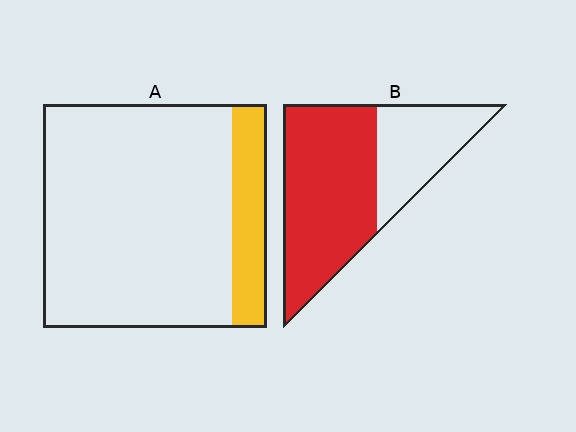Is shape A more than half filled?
No.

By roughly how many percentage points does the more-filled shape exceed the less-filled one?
By roughly 50 percentage points (B over A).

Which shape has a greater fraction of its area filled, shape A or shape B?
Shape B.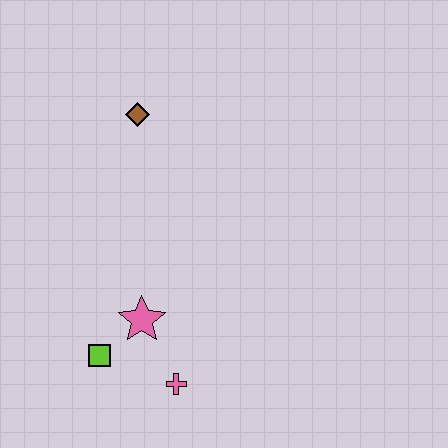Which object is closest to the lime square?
The pink star is closest to the lime square.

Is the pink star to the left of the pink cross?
Yes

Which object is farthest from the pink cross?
The brown diamond is farthest from the pink cross.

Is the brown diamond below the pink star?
No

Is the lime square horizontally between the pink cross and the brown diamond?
No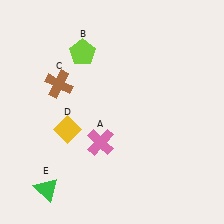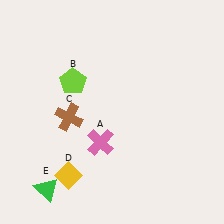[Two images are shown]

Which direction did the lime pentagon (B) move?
The lime pentagon (B) moved down.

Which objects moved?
The objects that moved are: the lime pentagon (B), the brown cross (C), the yellow diamond (D).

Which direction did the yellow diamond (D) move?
The yellow diamond (D) moved down.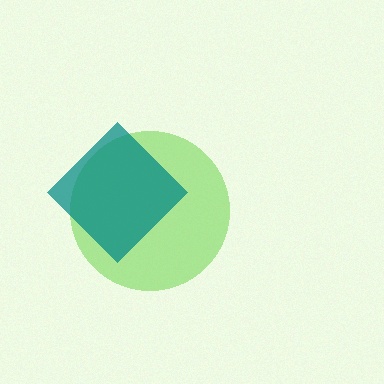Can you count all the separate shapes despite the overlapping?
Yes, there are 2 separate shapes.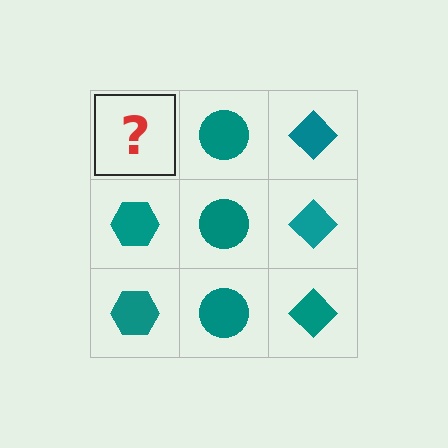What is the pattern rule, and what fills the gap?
The rule is that each column has a consistent shape. The gap should be filled with a teal hexagon.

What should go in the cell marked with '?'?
The missing cell should contain a teal hexagon.